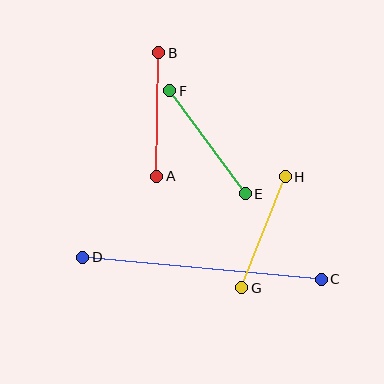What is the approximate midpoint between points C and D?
The midpoint is at approximately (202, 268) pixels.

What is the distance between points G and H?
The distance is approximately 119 pixels.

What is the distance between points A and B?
The distance is approximately 123 pixels.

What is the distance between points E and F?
The distance is approximately 128 pixels.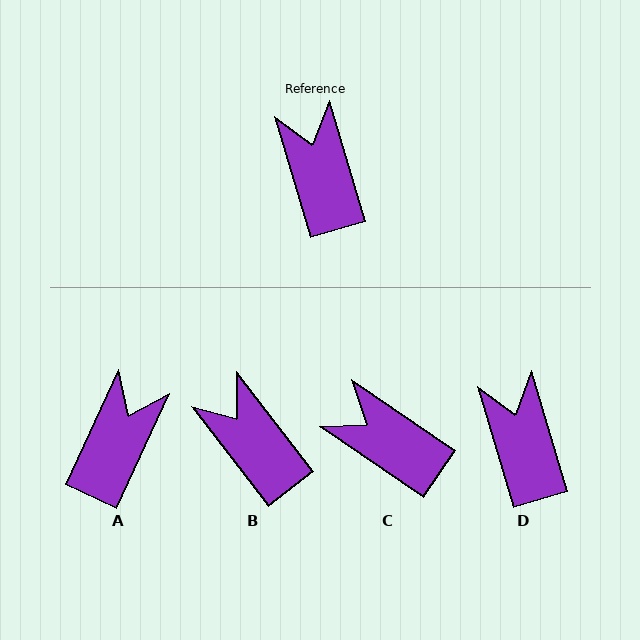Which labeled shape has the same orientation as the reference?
D.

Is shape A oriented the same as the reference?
No, it is off by about 41 degrees.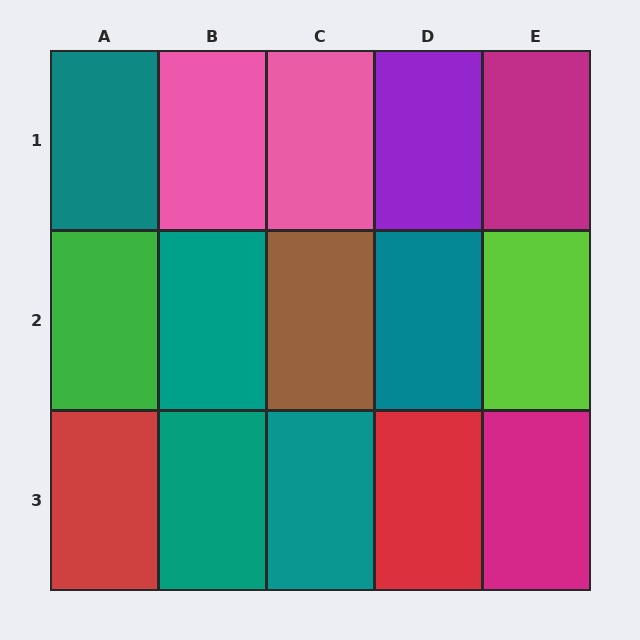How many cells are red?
2 cells are red.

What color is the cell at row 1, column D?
Purple.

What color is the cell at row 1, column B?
Pink.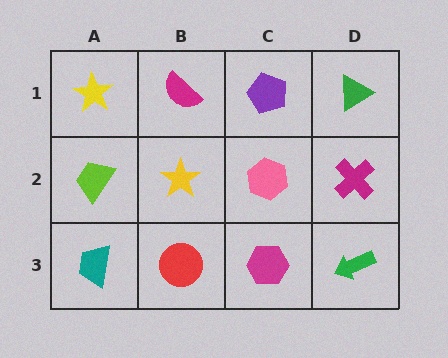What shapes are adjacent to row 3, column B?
A yellow star (row 2, column B), a teal trapezoid (row 3, column A), a magenta hexagon (row 3, column C).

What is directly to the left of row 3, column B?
A teal trapezoid.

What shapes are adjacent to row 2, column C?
A purple pentagon (row 1, column C), a magenta hexagon (row 3, column C), a yellow star (row 2, column B), a magenta cross (row 2, column D).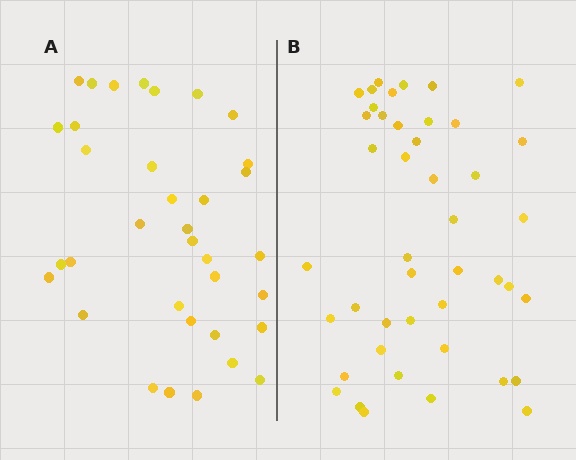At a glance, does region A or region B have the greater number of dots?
Region B (the right region) has more dots.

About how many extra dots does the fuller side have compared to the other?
Region B has roughly 8 or so more dots than region A.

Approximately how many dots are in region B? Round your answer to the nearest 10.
About 40 dots. (The exact count is 44, which rounds to 40.)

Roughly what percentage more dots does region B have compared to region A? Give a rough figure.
About 25% more.